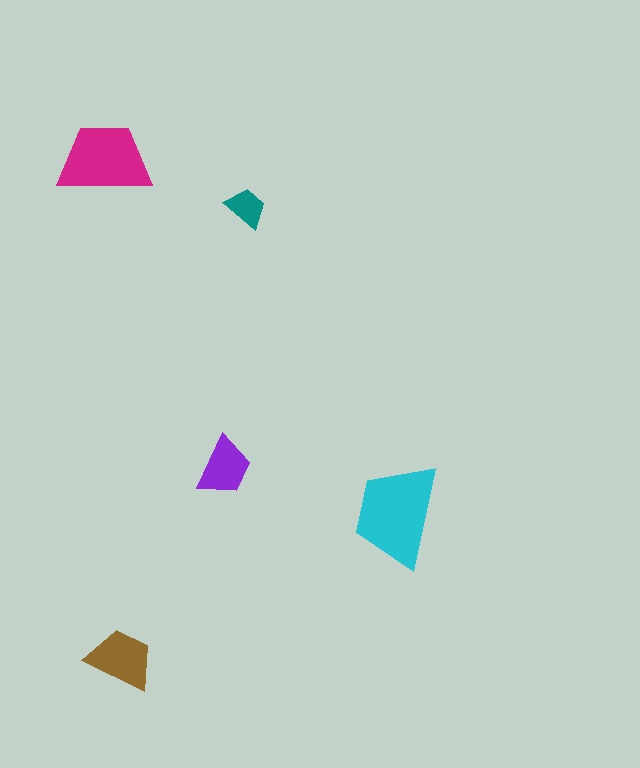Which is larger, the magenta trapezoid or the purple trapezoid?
The magenta one.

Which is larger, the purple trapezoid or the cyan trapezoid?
The cyan one.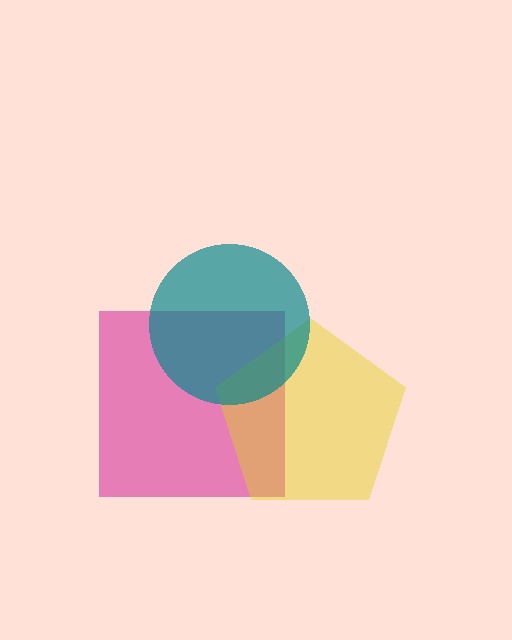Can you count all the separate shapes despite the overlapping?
Yes, there are 3 separate shapes.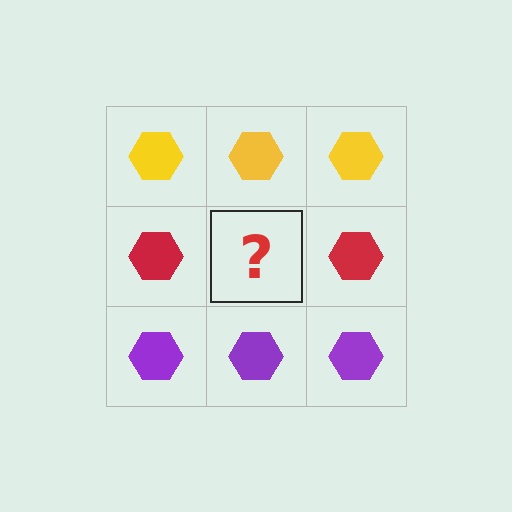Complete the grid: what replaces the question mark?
The question mark should be replaced with a red hexagon.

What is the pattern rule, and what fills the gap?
The rule is that each row has a consistent color. The gap should be filled with a red hexagon.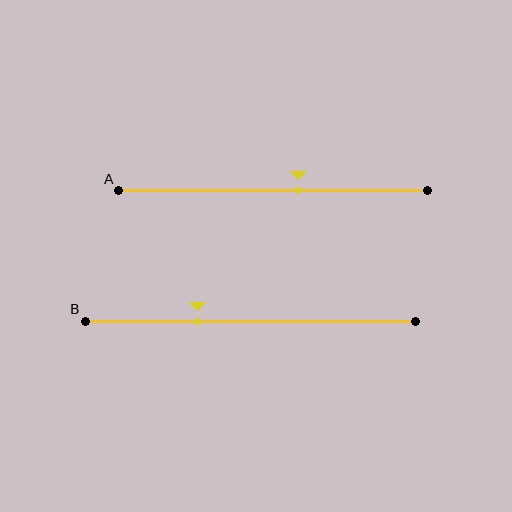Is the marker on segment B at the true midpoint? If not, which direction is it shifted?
No, the marker on segment B is shifted to the left by about 16% of the segment length.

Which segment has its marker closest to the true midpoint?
Segment A has its marker closest to the true midpoint.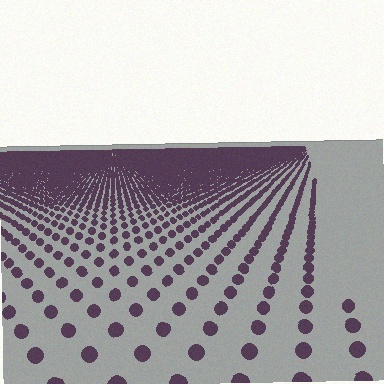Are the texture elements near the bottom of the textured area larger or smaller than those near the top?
Larger. Near the bottom, elements are closer to the viewer and appear at a bigger on-screen size.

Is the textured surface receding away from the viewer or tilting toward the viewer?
The surface is receding away from the viewer. Texture elements get smaller and denser toward the top.